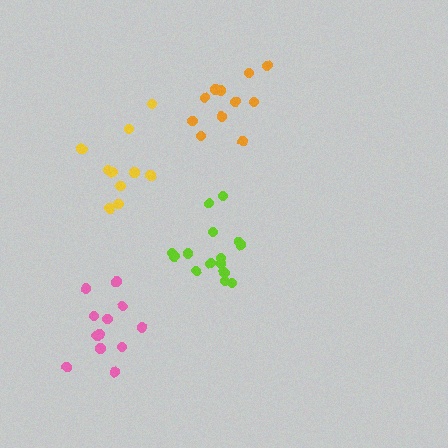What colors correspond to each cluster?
The clusters are colored: lime, orange, pink, yellow.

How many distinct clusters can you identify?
There are 4 distinct clusters.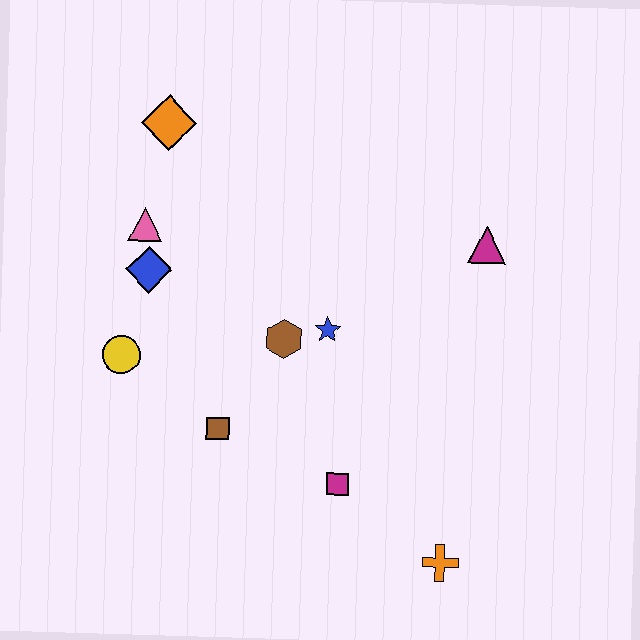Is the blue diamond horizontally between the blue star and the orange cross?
No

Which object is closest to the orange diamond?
The pink triangle is closest to the orange diamond.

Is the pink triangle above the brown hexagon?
Yes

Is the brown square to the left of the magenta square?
Yes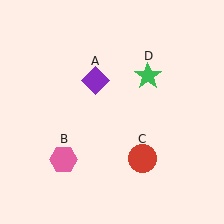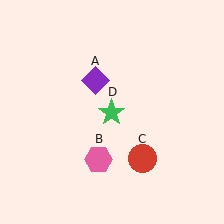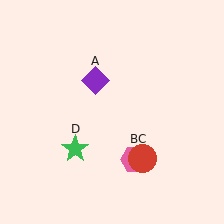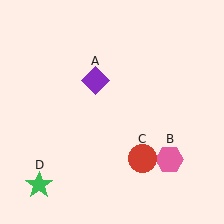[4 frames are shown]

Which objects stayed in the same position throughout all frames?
Purple diamond (object A) and red circle (object C) remained stationary.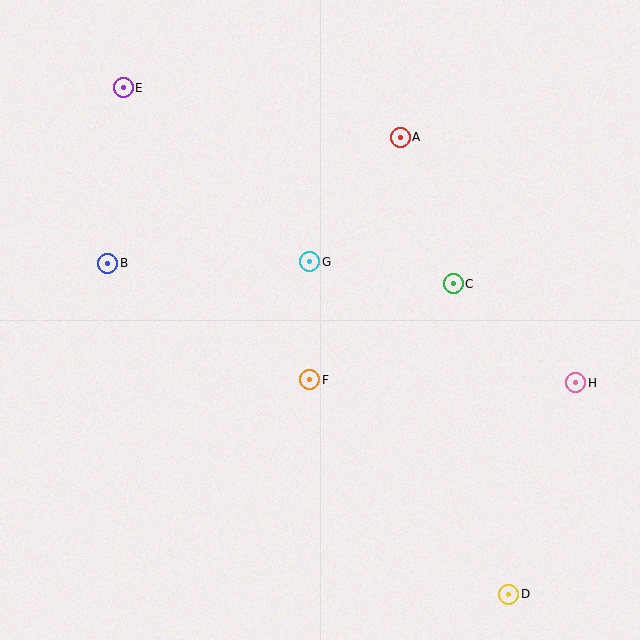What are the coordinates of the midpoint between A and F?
The midpoint between A and F is at (355, 259).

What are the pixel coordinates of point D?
Point D is at (509, 595).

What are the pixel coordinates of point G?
Point G is at (310, 262).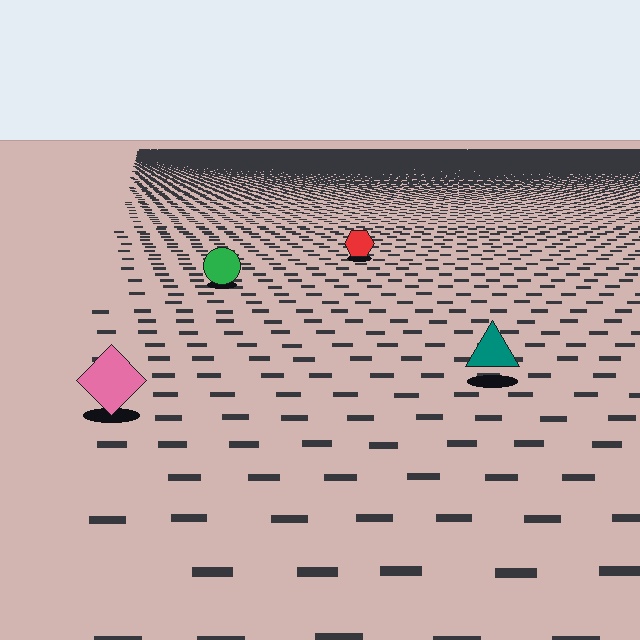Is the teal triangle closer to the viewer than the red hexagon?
Yes. The teal triangle is closer — you can tell from the texture gradient: the ground texture is coarser near it.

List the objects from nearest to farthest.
From nearest to farthest: the pink diamond, the teal triangle, the green circle, the red hexagon.